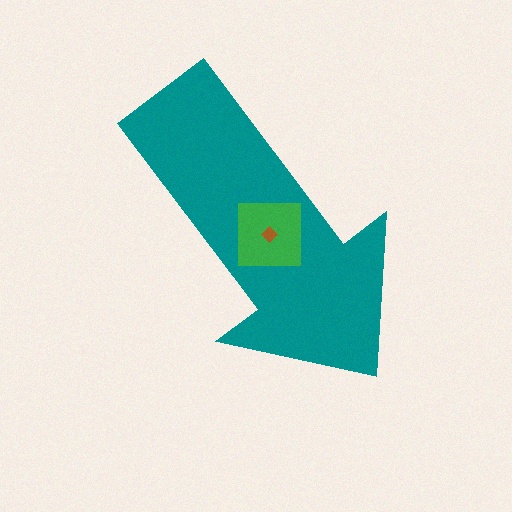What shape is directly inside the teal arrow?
The green square.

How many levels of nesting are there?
3.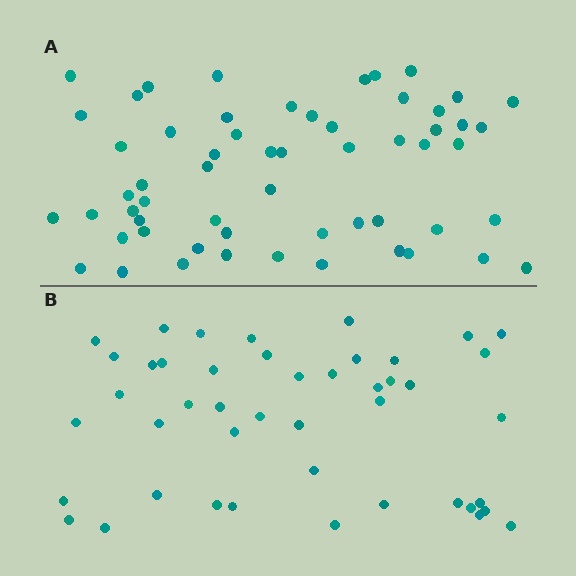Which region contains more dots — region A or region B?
Region A (the top region) has more dots.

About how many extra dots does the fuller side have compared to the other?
Region A has approximately 15 more dots than region B.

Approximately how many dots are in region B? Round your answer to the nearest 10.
About 40 dots. (The exact count is 45, which rounds to 40.)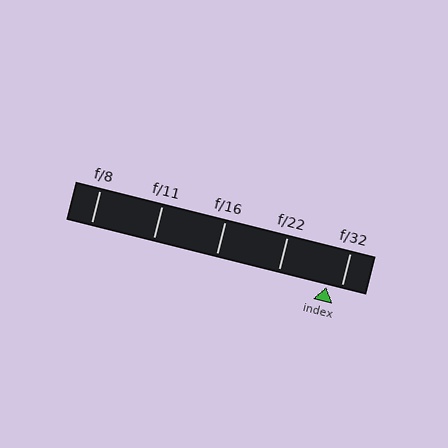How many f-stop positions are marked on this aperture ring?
There are 5 f-stop positions marked.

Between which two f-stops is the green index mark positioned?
The index mark is between f/22 and f/32.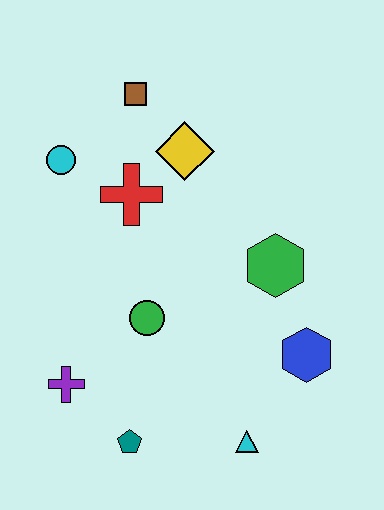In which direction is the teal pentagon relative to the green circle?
The teal pentagon is below the green circle.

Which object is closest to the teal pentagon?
The purple cross is closest to the teal pentagon.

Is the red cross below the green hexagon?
No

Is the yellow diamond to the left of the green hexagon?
Yes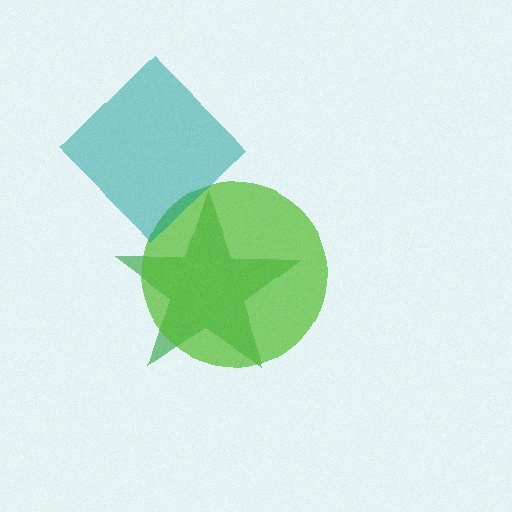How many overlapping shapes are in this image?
There are 3 overlapping shapes in the image.